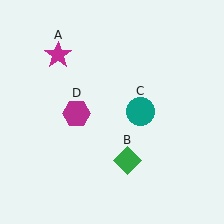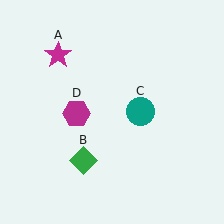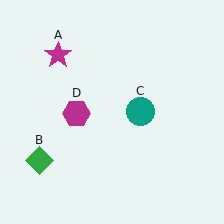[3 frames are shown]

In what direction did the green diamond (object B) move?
The green diamond (object B) moved left.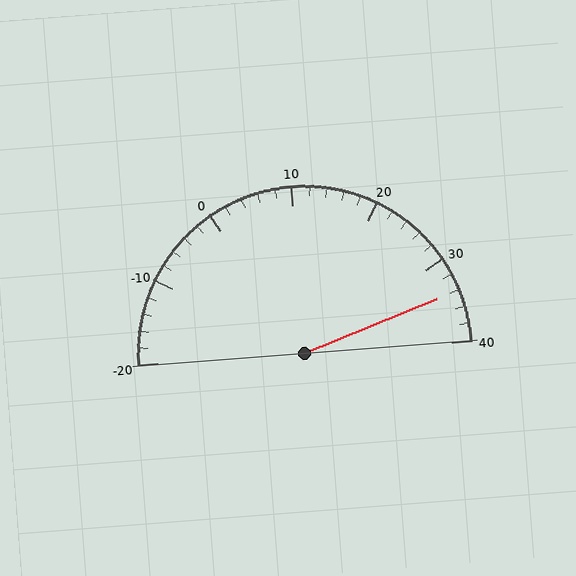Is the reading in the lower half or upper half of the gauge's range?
The reading is in the upper half of the range (-20 to 40).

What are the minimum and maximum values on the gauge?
The gauge ranges from -20 to 40.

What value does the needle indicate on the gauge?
The needle indicates approximately 34.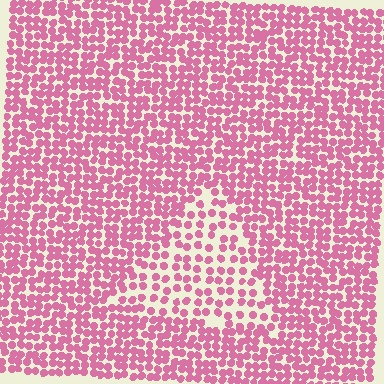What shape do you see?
I see a triangle.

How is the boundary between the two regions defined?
The boundary is defined by a change in element density (approximately 1.8x ratio). All elements are the same color, size, and shape.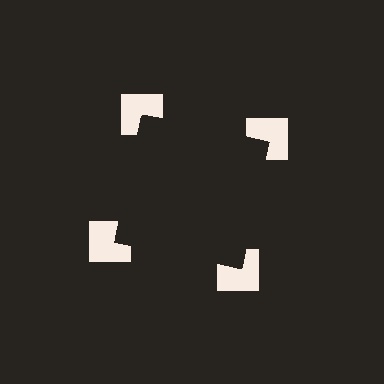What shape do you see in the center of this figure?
An illusory square — its edges are inferred from the aligned wedge cuts in the notched squares, not physically drawn.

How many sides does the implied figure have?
4 sides.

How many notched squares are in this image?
There are 4 — one at each vertex of the illusory square.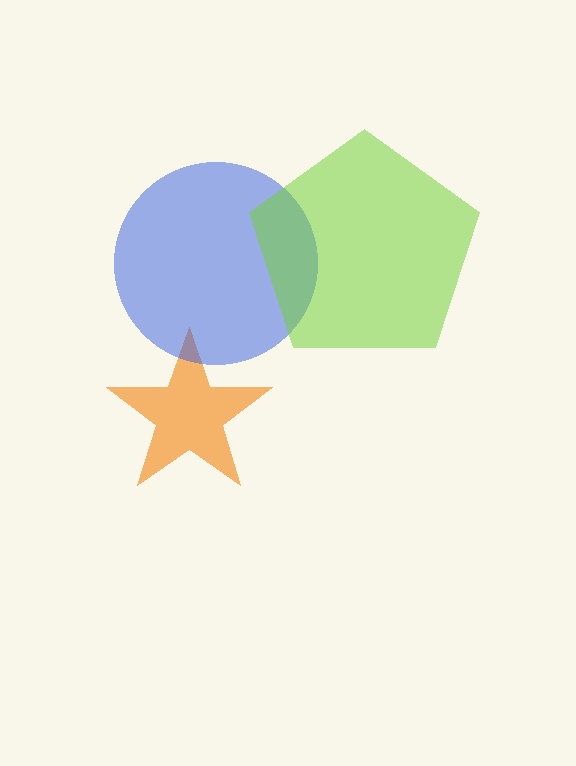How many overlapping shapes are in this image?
There are 3 overlapping shapes in the image.